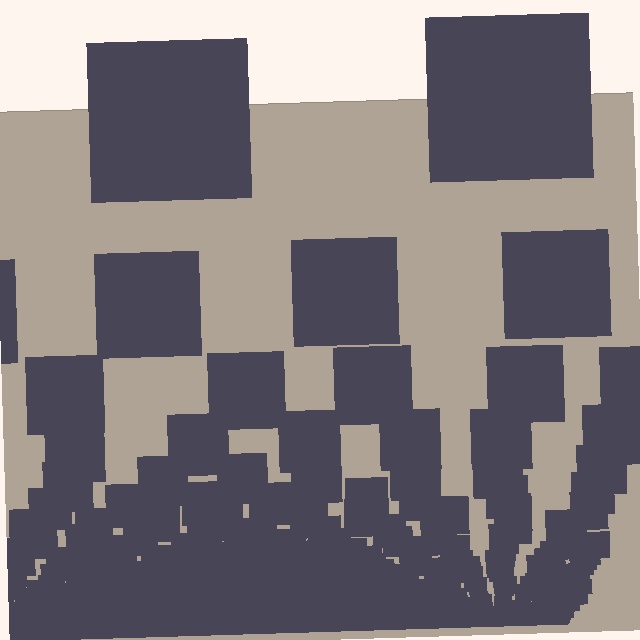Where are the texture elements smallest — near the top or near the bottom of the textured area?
Near the bottom.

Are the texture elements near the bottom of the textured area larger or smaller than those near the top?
Smaller. The gradient is inverted — elements near the bottom are smaller and denser.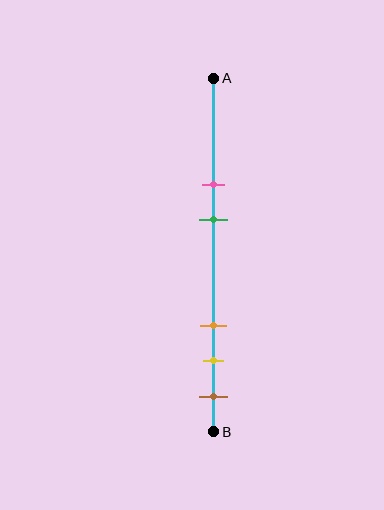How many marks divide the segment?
There are 5 marks dividing the segment.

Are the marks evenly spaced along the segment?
No, the marks are not evenly spaced.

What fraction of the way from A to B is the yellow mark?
The yellow mark is approximately 80% (0.8) of the way from A to B.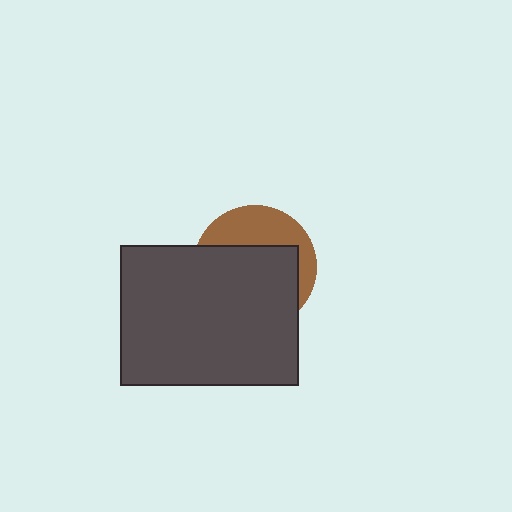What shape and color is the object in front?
The object in front is a dark gray rectangle.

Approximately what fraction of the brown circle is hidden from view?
Roughly 64% of the brown circle is hidden behind the dark gray rectangle.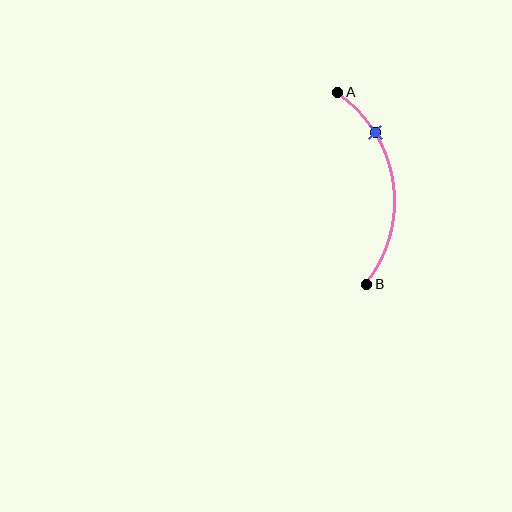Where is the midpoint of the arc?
The arc midpoint is the point on the curve farthest from the straight line joining A and B. It sits to the right of that line.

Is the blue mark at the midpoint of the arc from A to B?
No. The blue mark lies on the arc but is closer to endpoint A. The arc midpoint would be at the point on the curve equidistant along the arc from both A and B.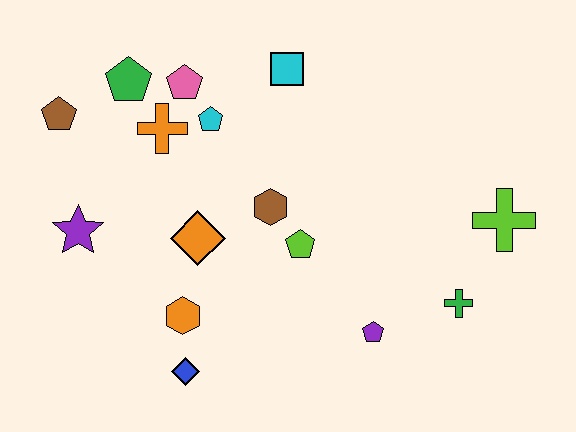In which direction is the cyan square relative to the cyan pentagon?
The cyan square is to the right of the cyan pentagon.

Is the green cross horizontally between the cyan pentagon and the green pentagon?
No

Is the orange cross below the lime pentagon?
No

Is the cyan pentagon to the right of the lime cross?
No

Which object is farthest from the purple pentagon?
The brown pentagon is farthest from the purple pentagon.